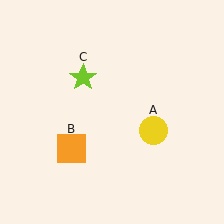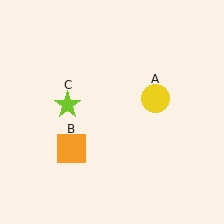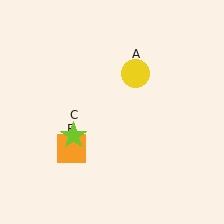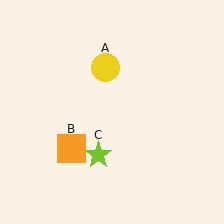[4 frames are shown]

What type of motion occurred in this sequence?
The yellow circle (object A), lime star (object C) rotated counterclockwise around the center of the scene.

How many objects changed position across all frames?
2 objects changed position: yellow circle (object A), lime star (object C).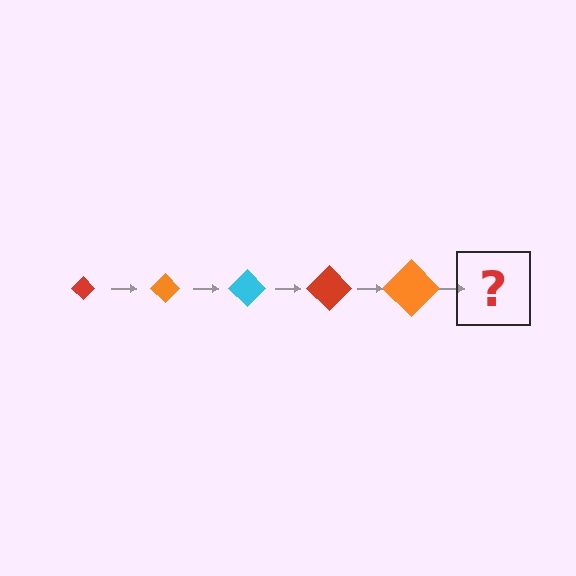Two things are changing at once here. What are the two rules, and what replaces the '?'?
The two rules are that the diamond grows larger each step and the color cycles through red, orange, and cyan. The '?' should be a cyan diamond, larger than the previous one.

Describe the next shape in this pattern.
It should be a cyan diamond, larger than the previous one.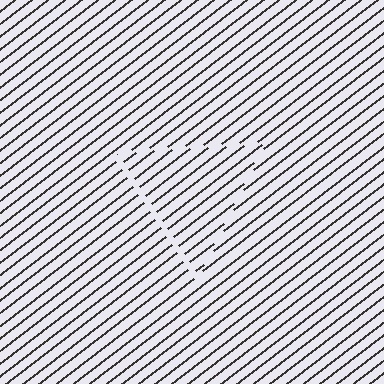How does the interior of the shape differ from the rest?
The interior of the shape contains the same grating, shifted by half a period — the contour is defined by the phase discontinuity where line-ends from the inner and outer gratings abut.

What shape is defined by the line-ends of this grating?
An illusory triangle. The interior of the shape contains the same grating, shifted by half a period — the contour is defined by the phase discontinuity where line-ends from the inner and outer gratings abut.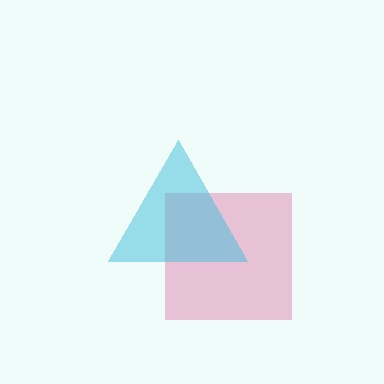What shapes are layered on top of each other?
The layered shapes are: a pink square, a cyan triangle.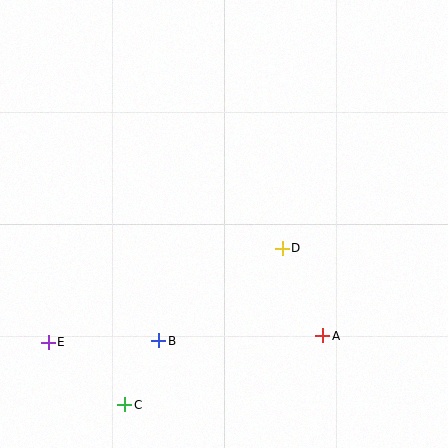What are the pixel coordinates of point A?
Point A is at (323, 336).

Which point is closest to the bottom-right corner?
Point A is closest to the bottom-right corner.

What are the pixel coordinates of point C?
Point C is at (124, 405).